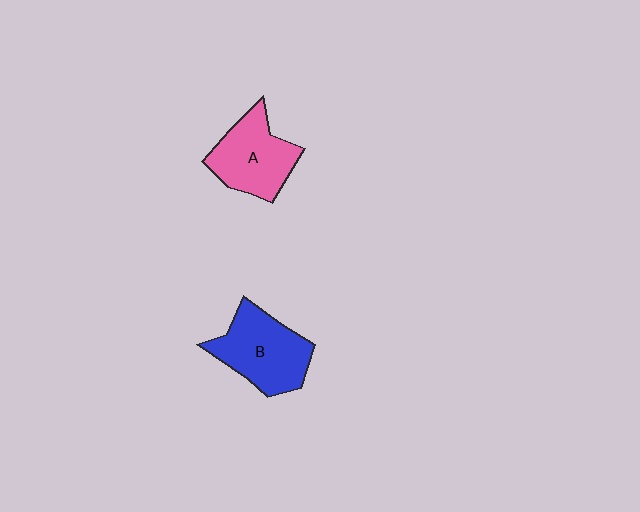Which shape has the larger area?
Shape B (blue).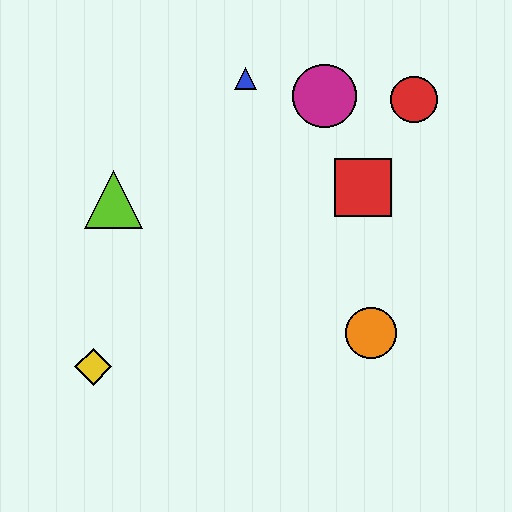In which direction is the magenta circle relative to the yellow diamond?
The magenta circle is above the yellow diamond.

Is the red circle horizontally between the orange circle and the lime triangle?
No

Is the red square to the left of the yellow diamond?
No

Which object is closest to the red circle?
The magenta circle is closest to the red circle.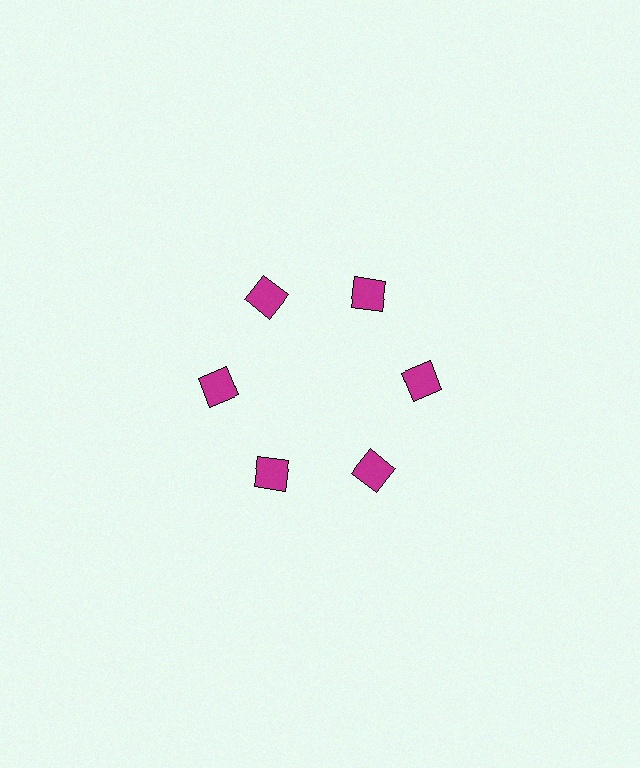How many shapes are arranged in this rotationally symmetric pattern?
There are 6 shapes, arranged in 6 groups of 1.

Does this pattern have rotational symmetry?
Yes, this pattern has 6-fold rotational symmetry. It looks the same after rotating 60 degrees around the center.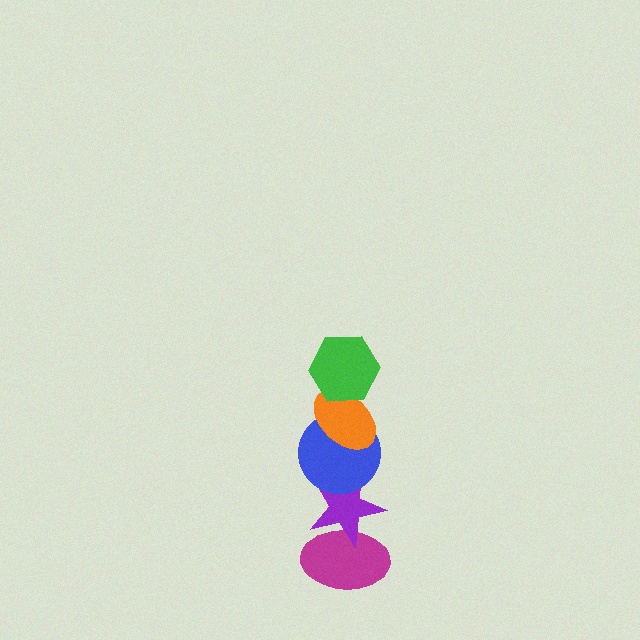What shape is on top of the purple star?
The blue circle is on top of the purple star.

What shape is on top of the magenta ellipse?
The purple star is on top of the magenta ellipse.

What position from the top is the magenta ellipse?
The magenta ellipse is 5th from the top.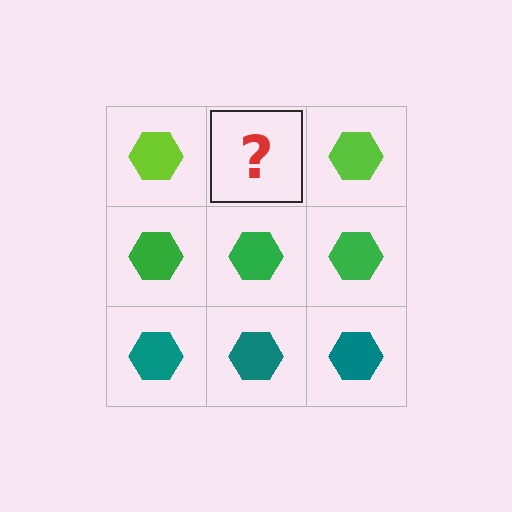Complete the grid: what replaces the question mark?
The question mark should be replaced with a lime hexagon.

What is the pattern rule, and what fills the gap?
The rule is that each row has a consistent color. The gap should be filled with a lime hexagon.